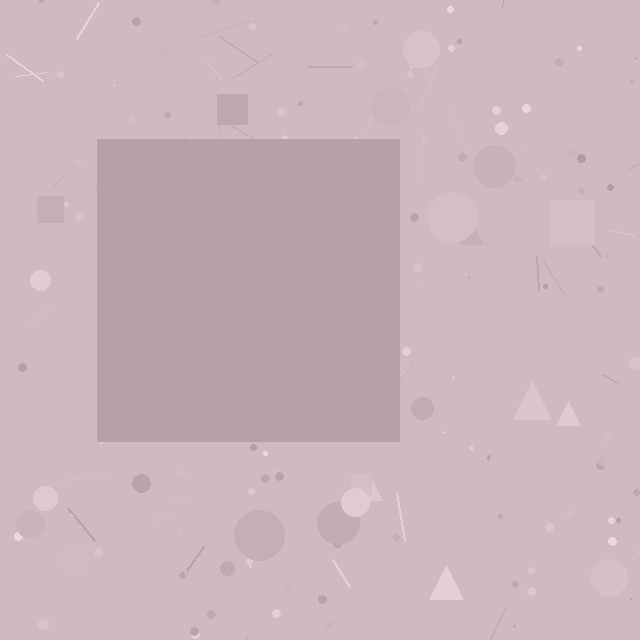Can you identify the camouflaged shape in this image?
The camouflaged shape is a square.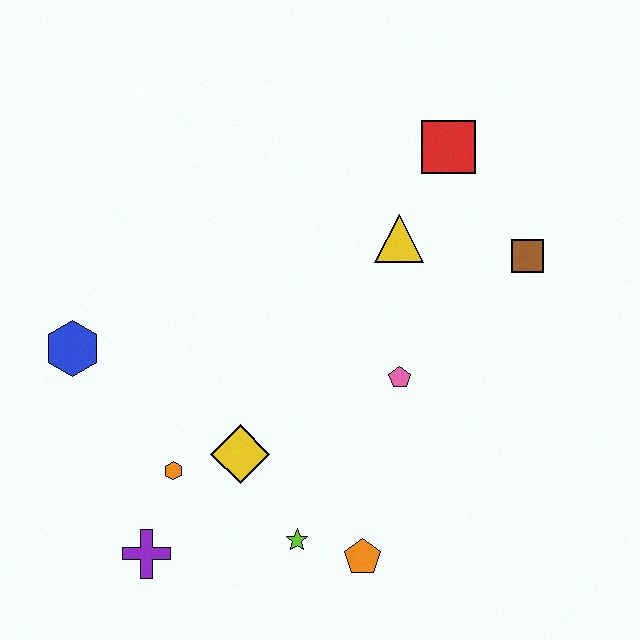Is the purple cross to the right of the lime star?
No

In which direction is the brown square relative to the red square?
The brown square is below the red square.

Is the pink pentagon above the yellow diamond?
Yes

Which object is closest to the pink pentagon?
The yellow triangle is closest to the pink pentagon.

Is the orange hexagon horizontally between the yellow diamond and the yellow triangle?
No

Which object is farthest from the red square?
The purple cross is farthest from the red square.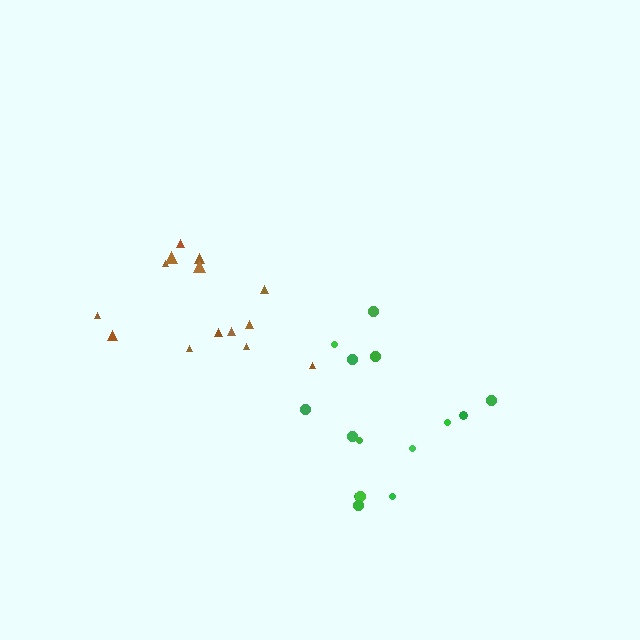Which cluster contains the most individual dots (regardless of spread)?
Green (15).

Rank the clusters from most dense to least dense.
brown, green.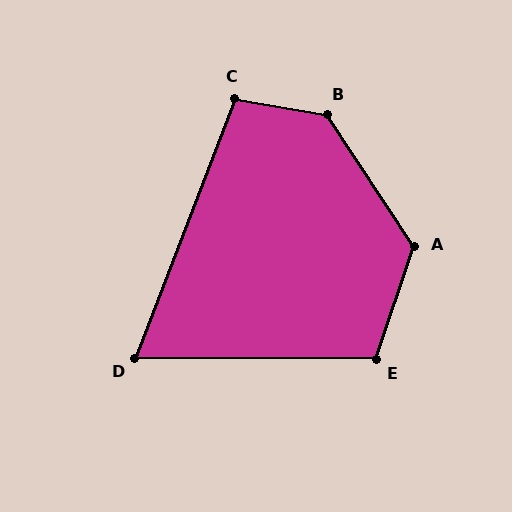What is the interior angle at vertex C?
Approximately 102 degrees (obtuse).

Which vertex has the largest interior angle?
B, at approximately 133 degrees.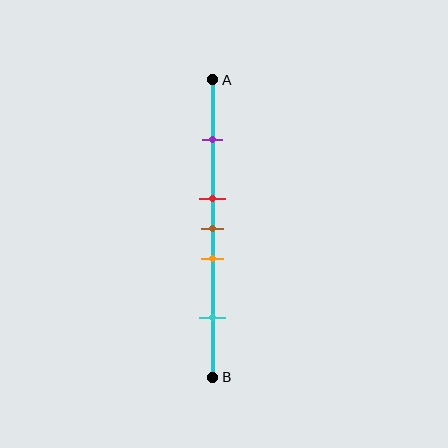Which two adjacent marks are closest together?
The red and brown marks are the closest adjacent pair.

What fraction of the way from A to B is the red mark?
The red mark is approximately 40% (0.4) of the way from A to B.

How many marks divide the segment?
There are 5 marks dividing the segment.